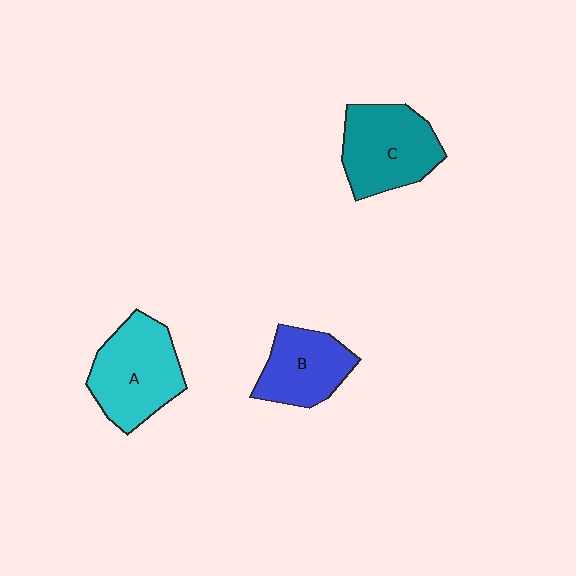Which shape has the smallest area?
Shape B (blue).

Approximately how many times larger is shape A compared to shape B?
Approximately 1.3 times.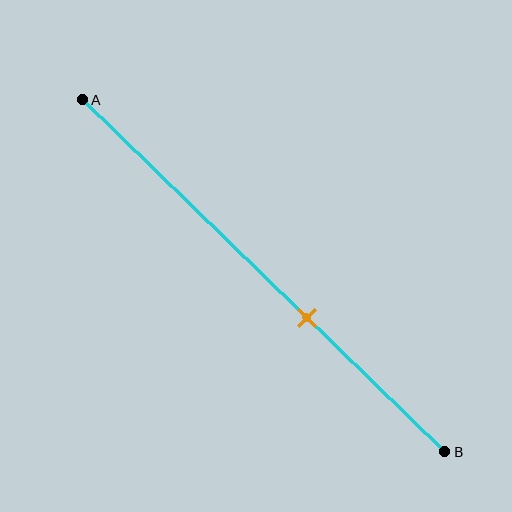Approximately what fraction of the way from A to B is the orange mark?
The orange mark is approximately 60% of the way from A to B.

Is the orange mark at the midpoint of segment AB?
No, the mark is at about 60% from A, not at the 50% midpoint.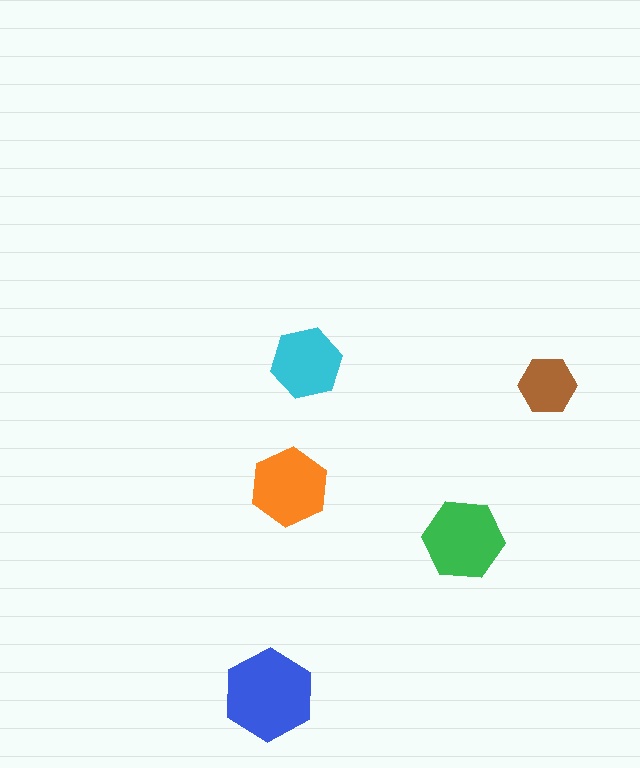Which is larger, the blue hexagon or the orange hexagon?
The blue one.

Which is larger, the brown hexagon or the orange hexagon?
The orange one.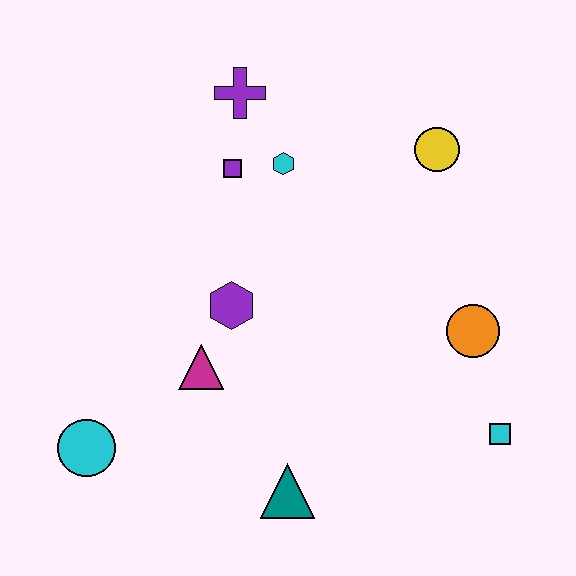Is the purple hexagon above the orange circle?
Yes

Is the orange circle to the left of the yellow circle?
No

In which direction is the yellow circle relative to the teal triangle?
The yellow circle is above the teal triangle.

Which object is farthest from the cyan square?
The purple cross is farthest from the cyan square.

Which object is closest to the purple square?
The cyan hexagon is closest to the purple square.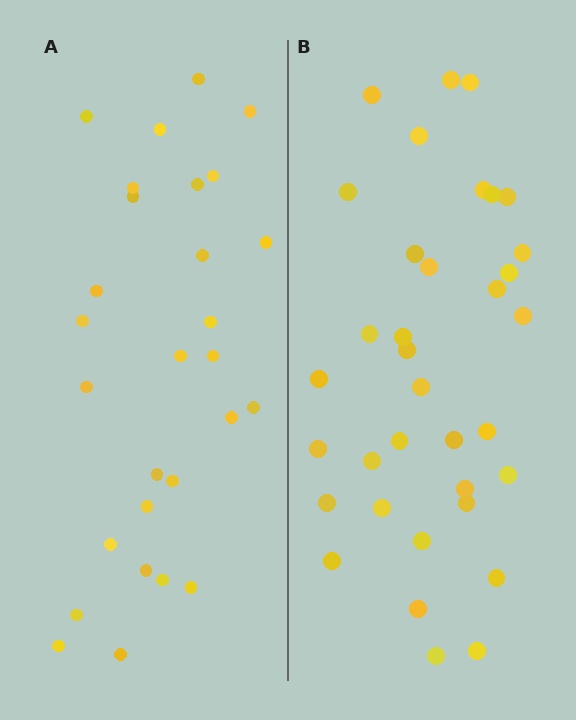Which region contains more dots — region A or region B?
Region B (the right region) has more dots.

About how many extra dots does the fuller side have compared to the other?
Region B has roughly 8 or so more dots than region A.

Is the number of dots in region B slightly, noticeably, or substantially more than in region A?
Region B has noticeably more, but not dramatically so. The ratio is roughly 1.2 to 1.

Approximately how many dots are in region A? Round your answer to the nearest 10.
About 30 dots. (The exact count is 28, which rounds to 30.)